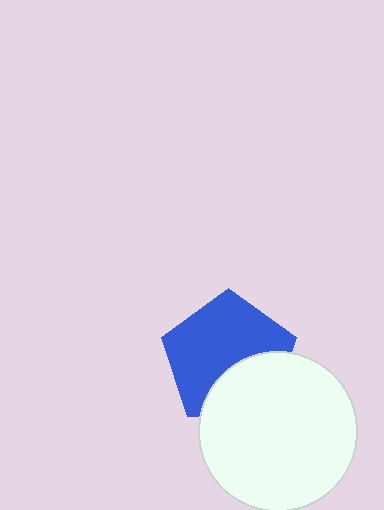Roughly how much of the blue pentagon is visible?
Most of it is visible (roughly 66%).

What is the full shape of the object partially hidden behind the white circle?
The partially hidden object is a blue pentagon.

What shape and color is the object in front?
The object in front is a white circle.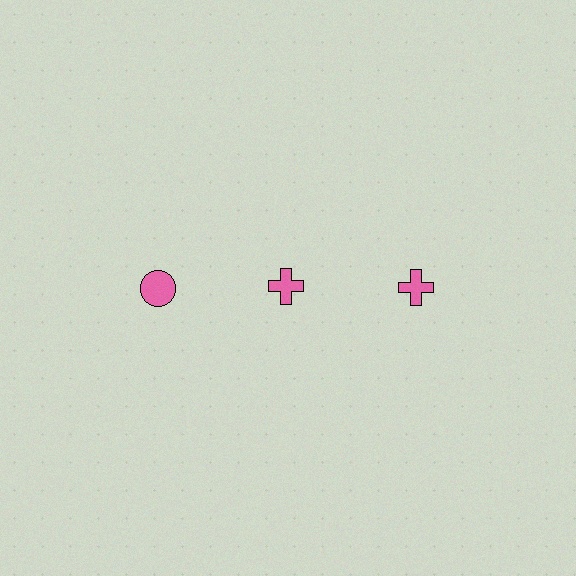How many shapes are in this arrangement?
There are 3 shapes arranged in a grid pattern.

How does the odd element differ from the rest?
It has a different shape: circle instead of cross.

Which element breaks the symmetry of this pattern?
The pink circle in the top row, leftmost column breaks the symmetry. All other shapes are pink crosses.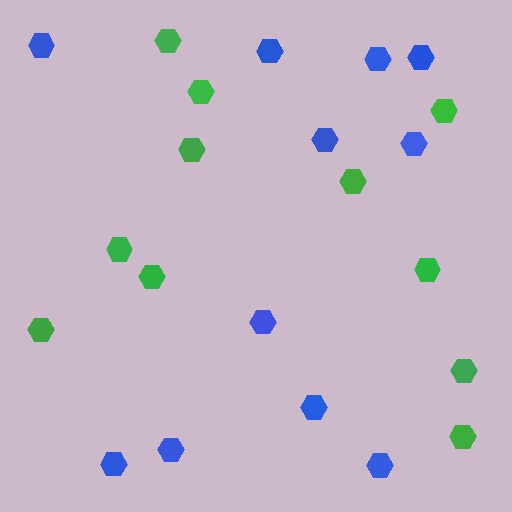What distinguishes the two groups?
There are 2 groups: one group of green hexagons (11) and one group of blue hexagons (11).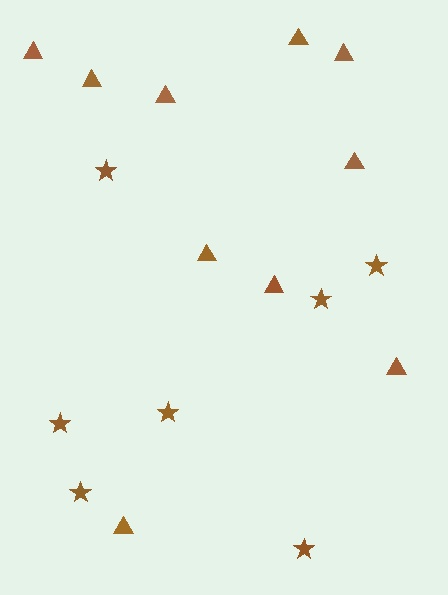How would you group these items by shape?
There are 2 groups: one group of stars (7) and one group of triangles (10).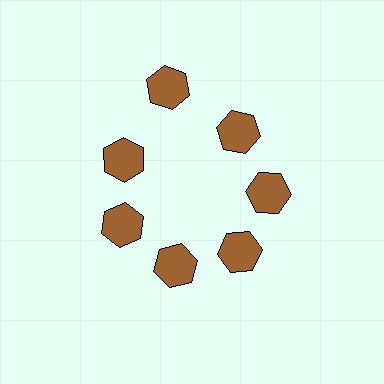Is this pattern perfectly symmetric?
No. The 7 brown hexagons are arranged in a ring, but one element near the 12 o'clock position is pushed outward from the center, breaking the 7-fold rotational symmetry.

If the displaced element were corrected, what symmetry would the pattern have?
It would have 7-fold rotational symmetry — the pattern would map onto itself every 51 degrees.